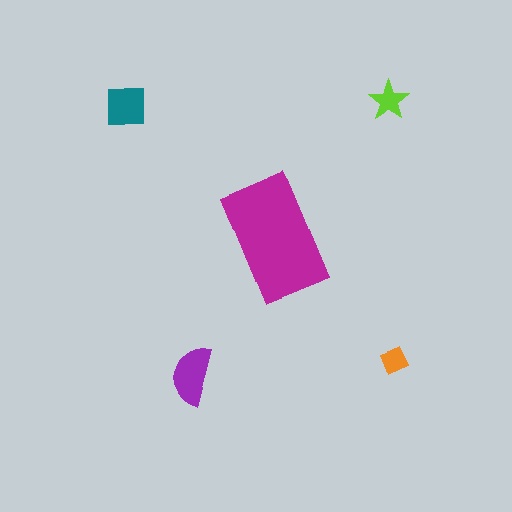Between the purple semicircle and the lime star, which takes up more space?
The purple semicircle.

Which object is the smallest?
The orange diamond.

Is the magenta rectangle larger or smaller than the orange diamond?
Larger.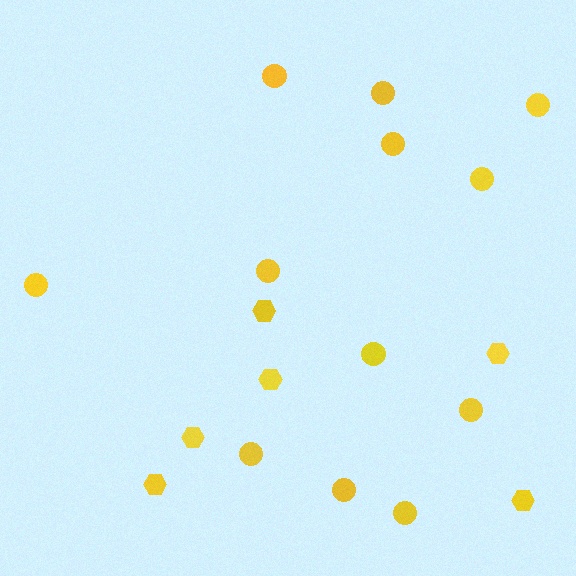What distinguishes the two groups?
There are 2 groups: one group of hexagons (6) and one group of circles (12).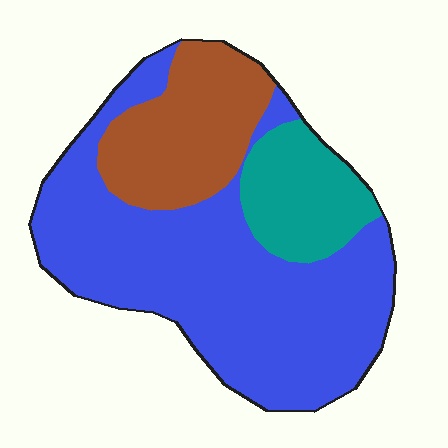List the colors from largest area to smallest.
From largest to smallest: blue, brown, teal.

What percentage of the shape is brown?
Brown covers 22% of the shape.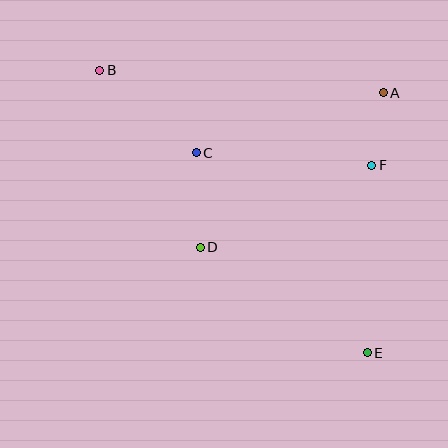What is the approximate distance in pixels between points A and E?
The distance between A and E is approximately 261 pixels.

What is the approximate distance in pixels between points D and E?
The distance between D and E is approximately 197 pixels.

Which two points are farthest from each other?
Points B and E are farthest from each other.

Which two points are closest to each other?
Points A and F are closest to each other.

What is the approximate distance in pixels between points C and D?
The distance between C and D is approximately 94 pixels.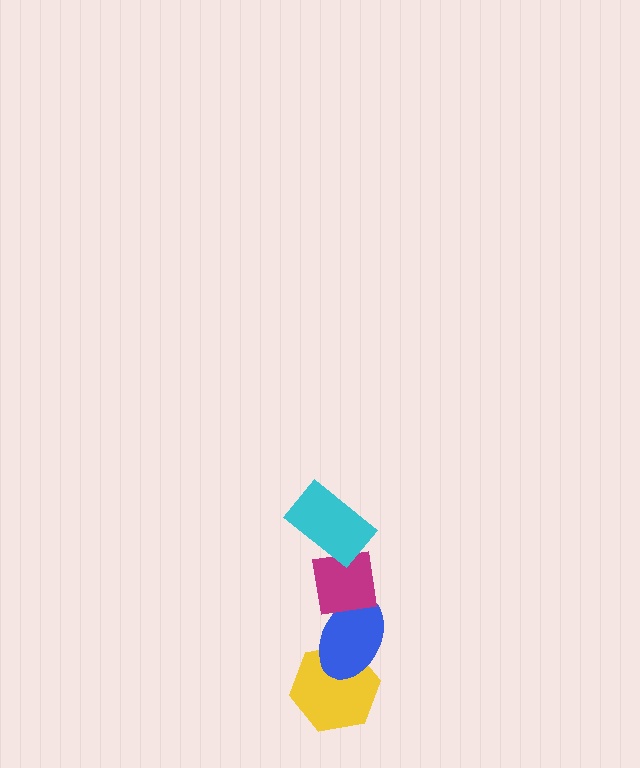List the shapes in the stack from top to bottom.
From top to bottom: the cyan rectangle, the magenta square, the blue ellipse, the yellow hexagon.